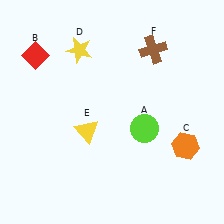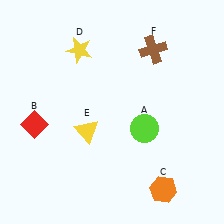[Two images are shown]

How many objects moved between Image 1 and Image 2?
2 objects moved between the two images.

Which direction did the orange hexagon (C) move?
The orange hexagon (C) moved down.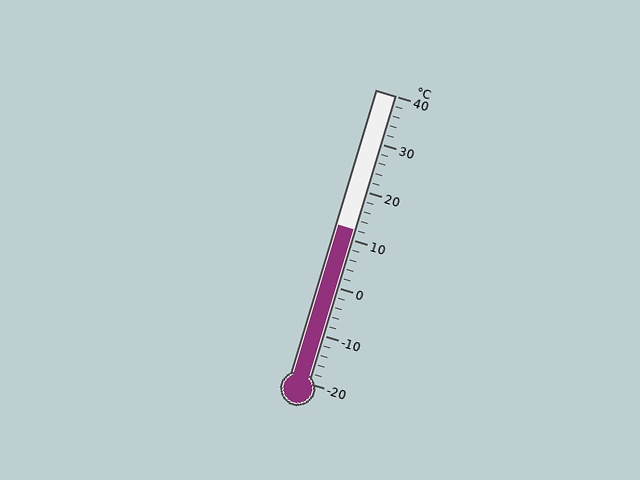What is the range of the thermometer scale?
The thermometer scale ranges from -20°C to 40°C.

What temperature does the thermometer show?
The thermometer shows approximately 12°C.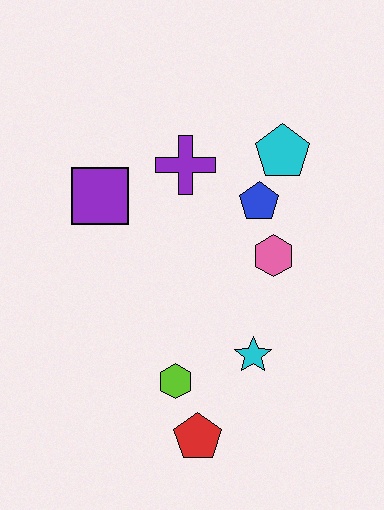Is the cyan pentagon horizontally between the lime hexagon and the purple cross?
No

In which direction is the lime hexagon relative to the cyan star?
The lime hexagon is to the left of the cyan star.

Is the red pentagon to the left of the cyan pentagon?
Yes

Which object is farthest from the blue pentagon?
The red pentagon is farthest from the blue pentagon.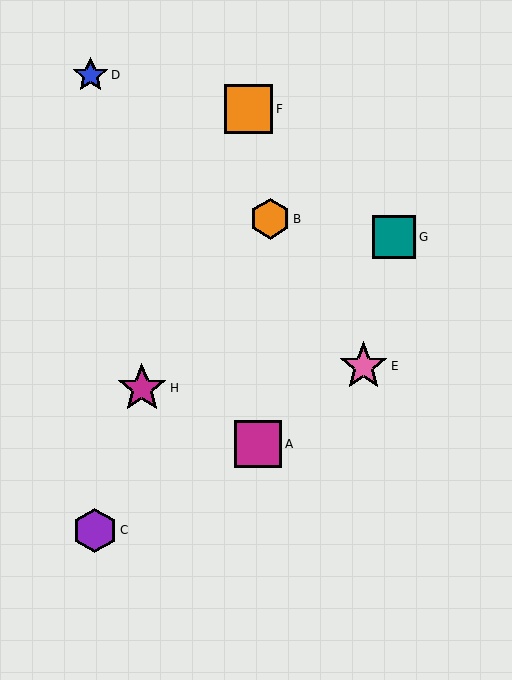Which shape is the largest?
The magenta star (labeled H) is the largest.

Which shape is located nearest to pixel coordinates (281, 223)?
The orange hexagon (labeled B) at (270, 219) is nearest to that location.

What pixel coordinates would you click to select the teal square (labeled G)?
Click at (394, 237) to select the teal square G.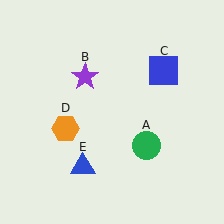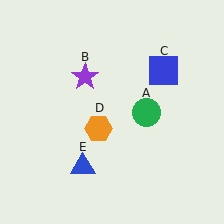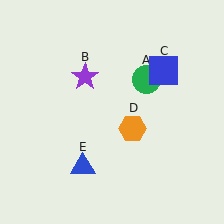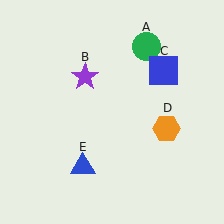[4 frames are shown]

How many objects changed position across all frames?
2 objects changed position: green circle (object A), orange hexagon (object D).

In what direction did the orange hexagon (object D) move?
The orange hexagon (object D) moved right.